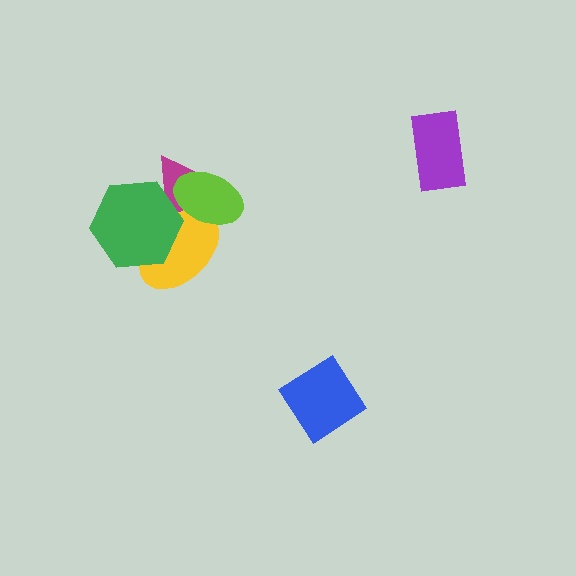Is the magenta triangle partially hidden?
Yes, it is partially covered by another shape.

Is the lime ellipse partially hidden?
No, no other shape covers it.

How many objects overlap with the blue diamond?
0 objects overlap with the blue diamond.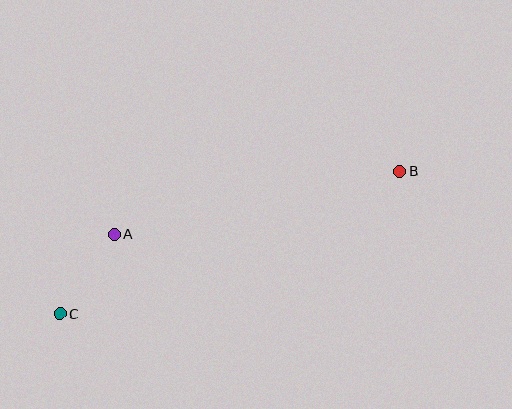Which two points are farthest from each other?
Points B and C are farthest from each other.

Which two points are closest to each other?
Points A and C are closest to each other.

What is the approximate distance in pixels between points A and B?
The distance between A and B is approximately 292 pixels.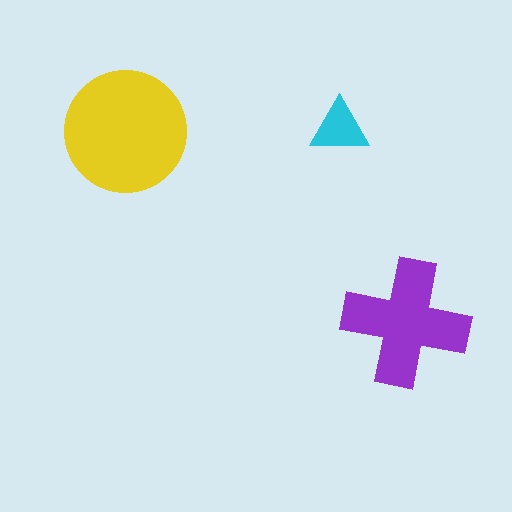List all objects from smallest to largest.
The cyan triangle, the purple cross, the yellow circle.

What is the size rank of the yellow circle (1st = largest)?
1st.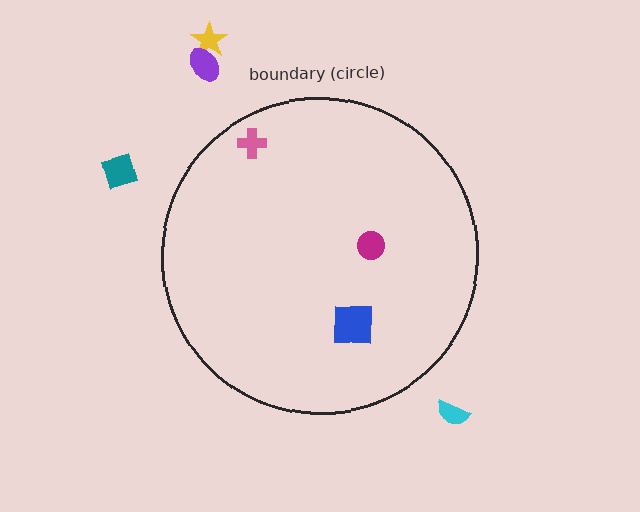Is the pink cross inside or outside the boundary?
Inside.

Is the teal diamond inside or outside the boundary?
Outside.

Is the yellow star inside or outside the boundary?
Outside.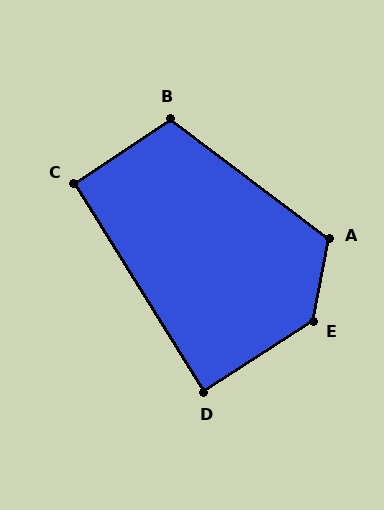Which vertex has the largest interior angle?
E, at approximately 134 degrees.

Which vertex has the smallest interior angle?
D, at approximately 89 degrees.